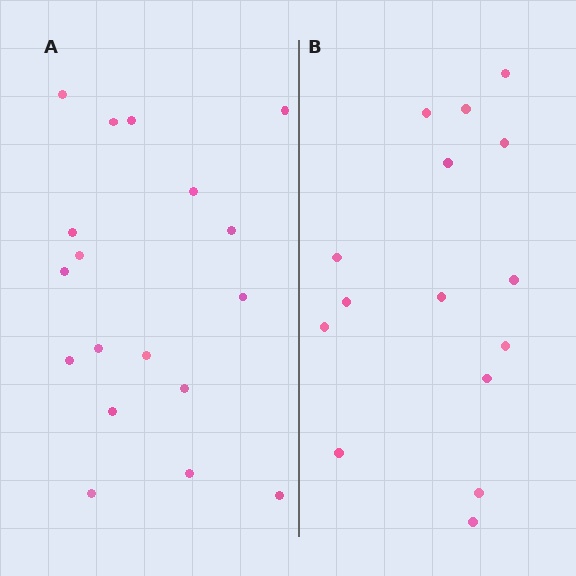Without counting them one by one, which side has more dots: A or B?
Region A (the left region) has more dots.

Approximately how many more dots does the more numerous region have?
Region A has just a few more — roughly 2 or 3 more dots than region B.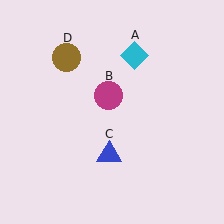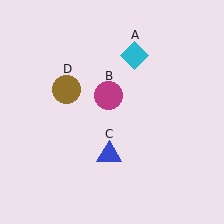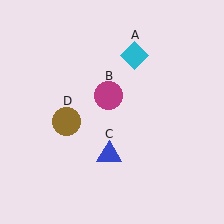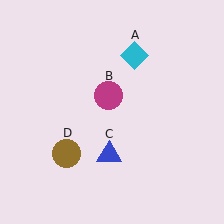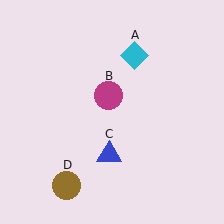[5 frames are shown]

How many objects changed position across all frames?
1 object changed position: brown circle (object D).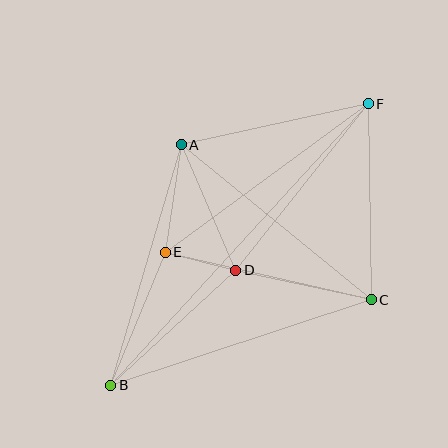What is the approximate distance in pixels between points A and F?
The distance between A and F is approximately 192 pixels.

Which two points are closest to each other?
Points D and E are closest to each other.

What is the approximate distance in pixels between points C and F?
The distance between C and F is approximately 196 pixels.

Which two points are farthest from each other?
Points B and F are farthest from each other.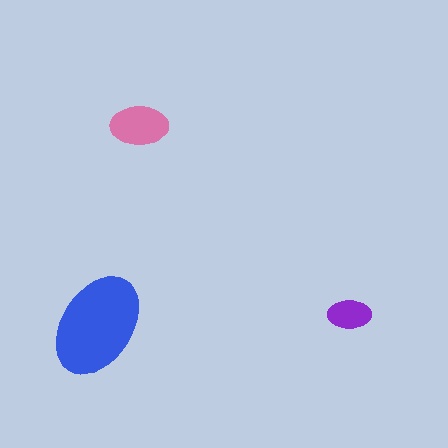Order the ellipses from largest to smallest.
the blue one, the pink one, the purple one.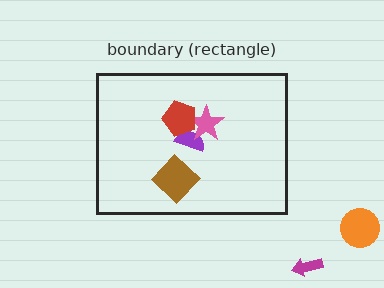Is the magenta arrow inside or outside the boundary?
Outside.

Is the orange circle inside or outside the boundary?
Outside.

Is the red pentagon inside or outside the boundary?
Inside.